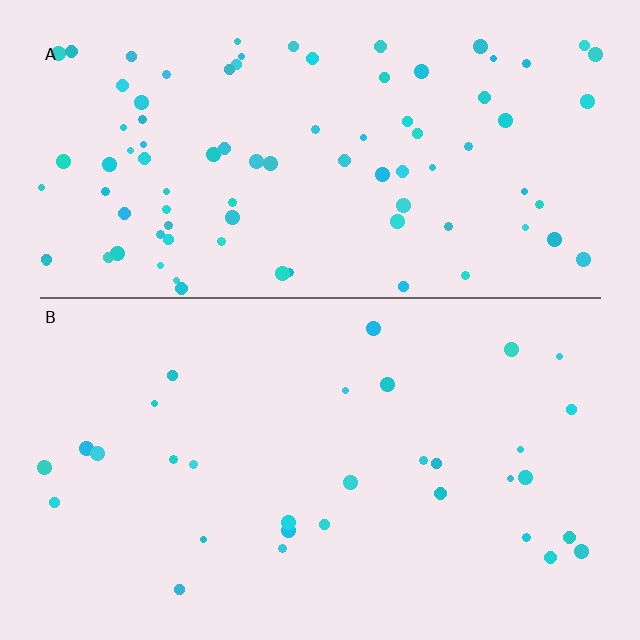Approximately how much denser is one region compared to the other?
Approximately 2.8× — region A over region B.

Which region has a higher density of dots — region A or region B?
A (the top).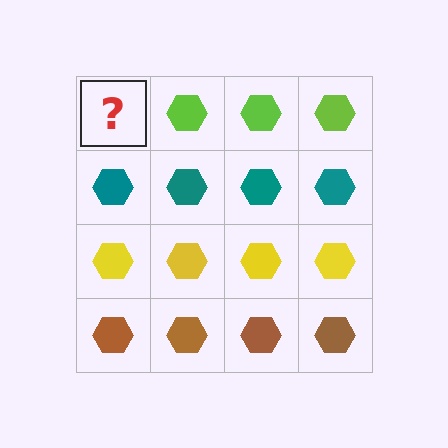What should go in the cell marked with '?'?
The missing cell should contain a lime hexagon.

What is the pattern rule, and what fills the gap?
The rule is that each row has a consistent color. The gap should be filled with a lime hexagon.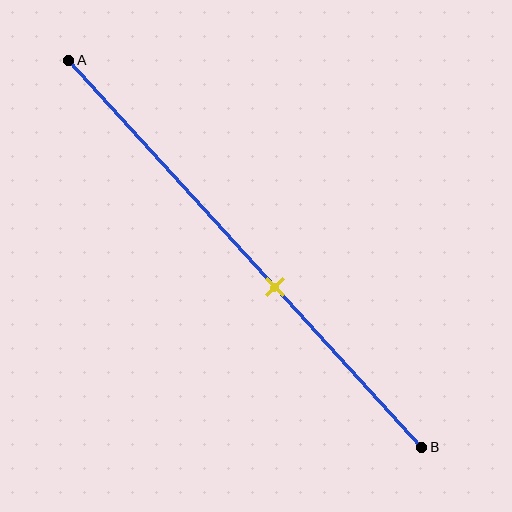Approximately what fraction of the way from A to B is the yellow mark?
The yellow mark is approximately 60% of the way from A to B.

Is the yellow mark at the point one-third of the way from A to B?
No, the mark is at about 60% from A, not at the 33% one-third point.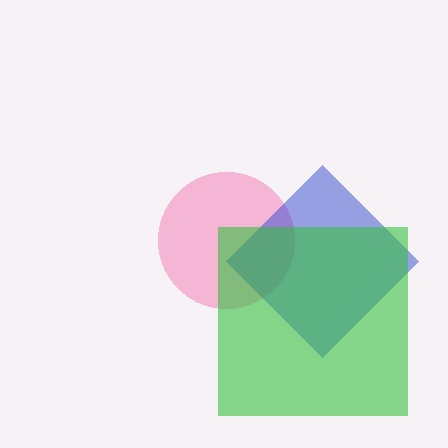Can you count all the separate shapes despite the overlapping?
Yes, there are 3 separate shapes.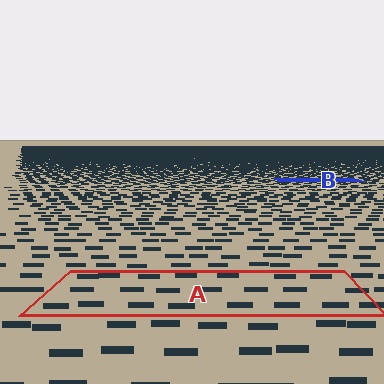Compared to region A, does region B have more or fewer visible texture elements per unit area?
Region B has more texture elements per unit area — they are packed more densely because it is farther away.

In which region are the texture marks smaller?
The texture marks are smaller in region B, because it is farther away.